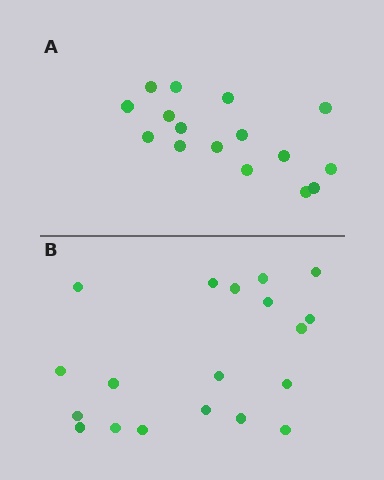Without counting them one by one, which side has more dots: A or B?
Region B (the bottom region) has more dots.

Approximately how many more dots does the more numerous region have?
Region B has just a few more — roughly 2 or 3 more dots than region A.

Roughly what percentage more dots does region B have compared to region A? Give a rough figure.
About 20% more.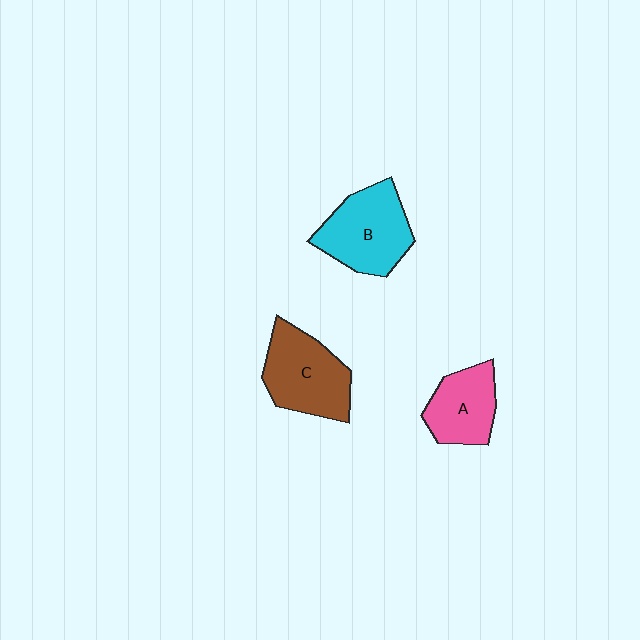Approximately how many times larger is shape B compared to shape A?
Approximately 1.4 times.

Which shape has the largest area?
Shape B (cyan).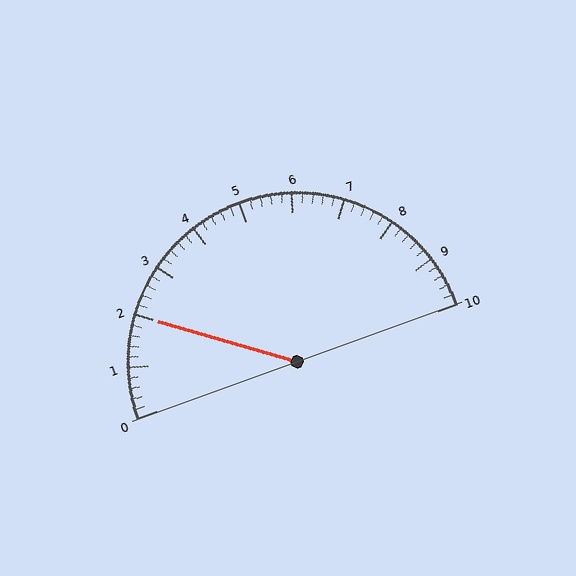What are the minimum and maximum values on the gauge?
The gauge ranges from 0 to 10.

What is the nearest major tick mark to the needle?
The nearest major tick mark is 2.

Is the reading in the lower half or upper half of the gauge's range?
The reading is in the lower half of the range (0 to 10).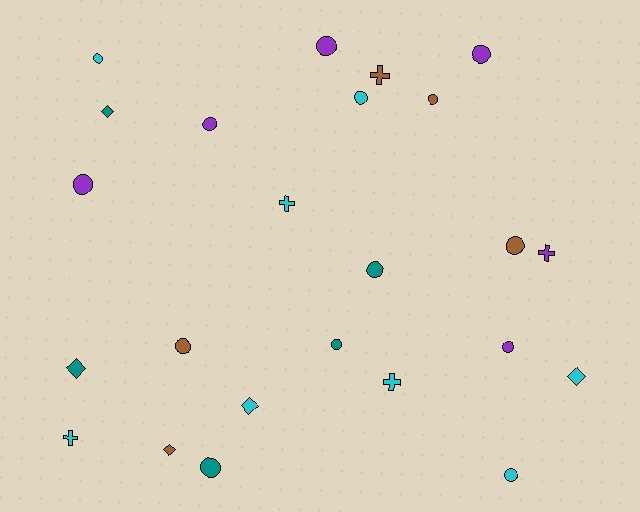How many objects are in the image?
There are 24 objects.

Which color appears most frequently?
Cyan, with 8 objects.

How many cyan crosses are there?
There are 3 cyan crosses.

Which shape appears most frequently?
Circle, with 14 objects.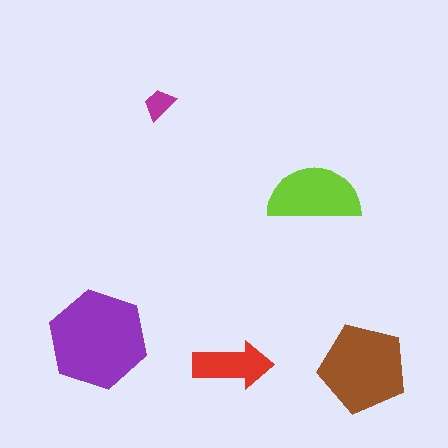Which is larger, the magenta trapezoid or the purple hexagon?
The purple hexagon.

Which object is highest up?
The magenta trapezoid is topmost.